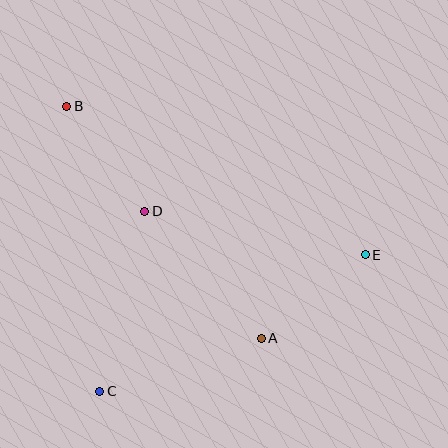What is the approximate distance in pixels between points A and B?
The distance between A and B is approximately 303 pixels.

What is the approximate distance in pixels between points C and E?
The distance between C and E is approximately 298 pixels.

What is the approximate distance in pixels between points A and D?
The distance between A and D is approximately 172 pixels.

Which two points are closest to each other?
Points B and D are closest to each other.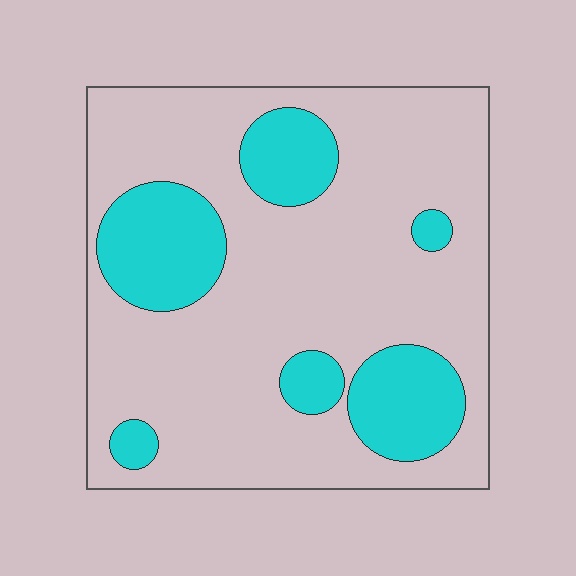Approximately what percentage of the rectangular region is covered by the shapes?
Approximately 25%.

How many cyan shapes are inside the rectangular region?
6.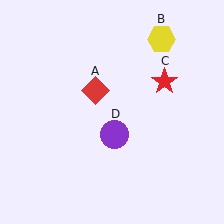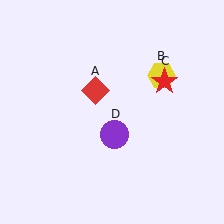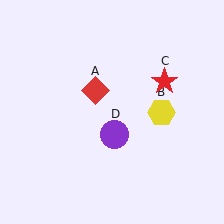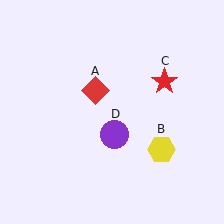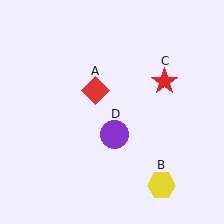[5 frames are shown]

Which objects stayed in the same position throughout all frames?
Red diamond (object A) and red star (object C) and purple circle (object D) remained stationary.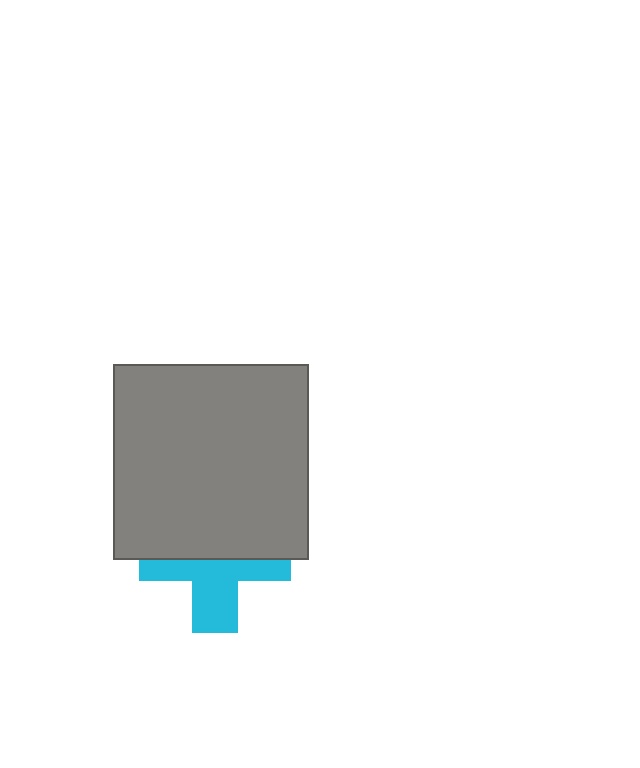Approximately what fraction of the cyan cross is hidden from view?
Roughly 53% of the cyan cross is hidden behind the gray square.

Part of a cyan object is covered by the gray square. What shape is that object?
It is a cross.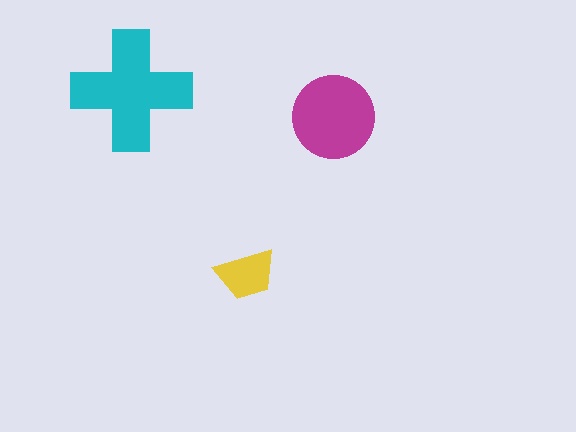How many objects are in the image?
There are 3 objects in the image.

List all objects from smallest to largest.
The yellow trapezoid, the magenta circle, the cyan cross.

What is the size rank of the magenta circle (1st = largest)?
2nd.